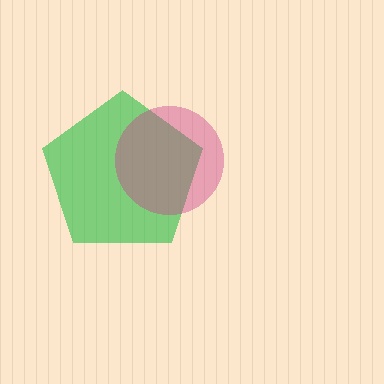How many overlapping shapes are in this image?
There are 2 overlapping shapes in the image.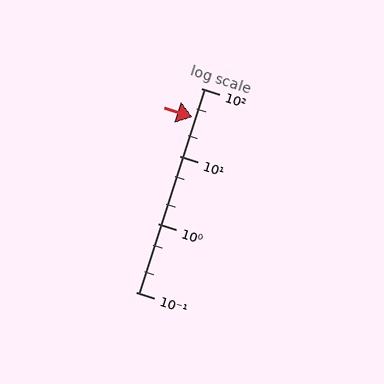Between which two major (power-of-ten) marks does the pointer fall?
The pointer is between 10 and 100.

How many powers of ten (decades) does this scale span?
The scale spans 3 decades, from 0.1 to 100.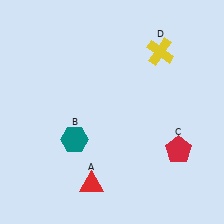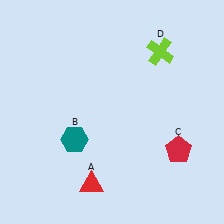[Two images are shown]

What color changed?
The cross (D) changed from yellow in Image 1 to lime in Image 2.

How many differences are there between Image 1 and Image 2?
There is 1 difference between the two images.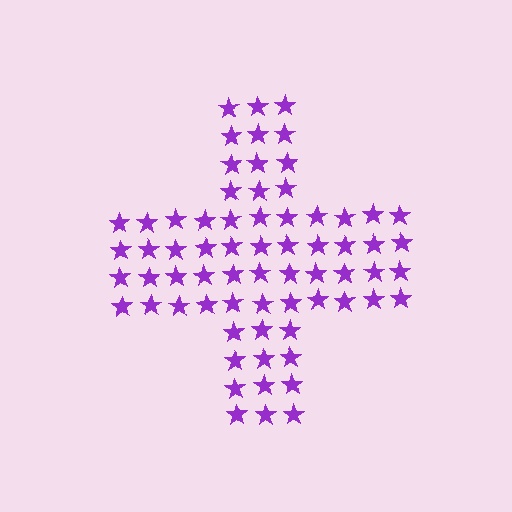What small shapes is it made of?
It is made of small stars.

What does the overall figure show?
The overall figure shows a cross.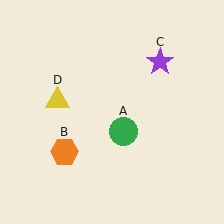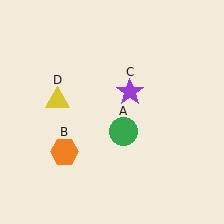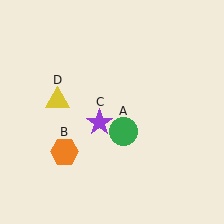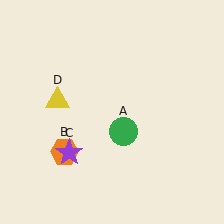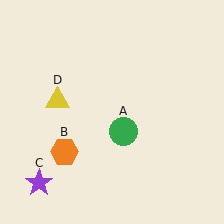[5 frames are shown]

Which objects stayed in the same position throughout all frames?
Green circle (object A) and orange hexagon (object B) and yellow triangle (object D) remained stationary.